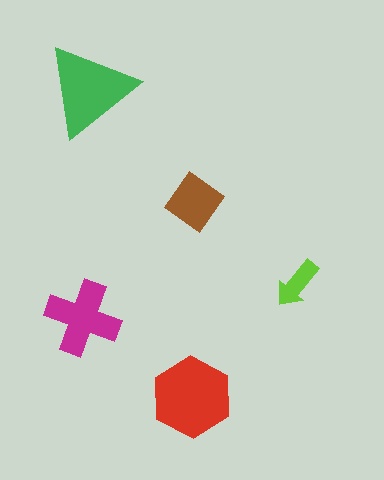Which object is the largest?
The red hexagon.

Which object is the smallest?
The lime arrow.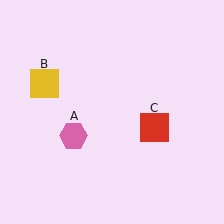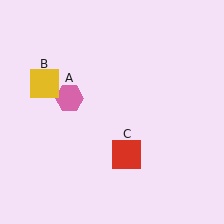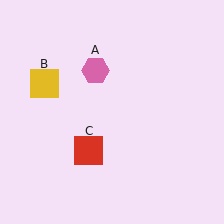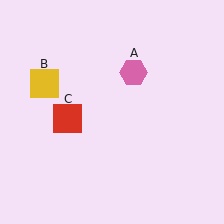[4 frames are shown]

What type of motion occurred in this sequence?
The pink hexagon (object A), red square (object C) rotated clockwise around the center of the scene.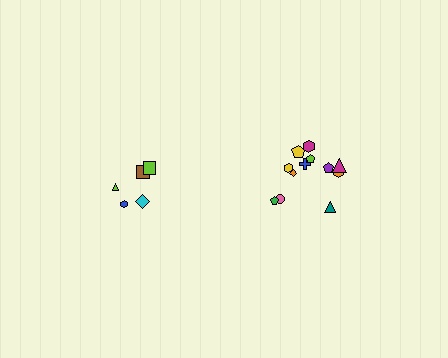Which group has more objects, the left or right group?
The right group.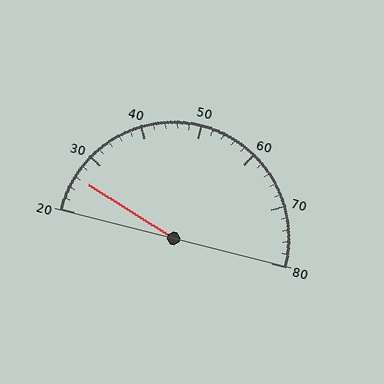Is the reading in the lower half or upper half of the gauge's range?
The reading is in the lower half of the range (20 to 80).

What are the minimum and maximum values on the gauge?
The gauge ranges from 20 to 80.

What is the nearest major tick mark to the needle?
The nearest major tick mark is 30.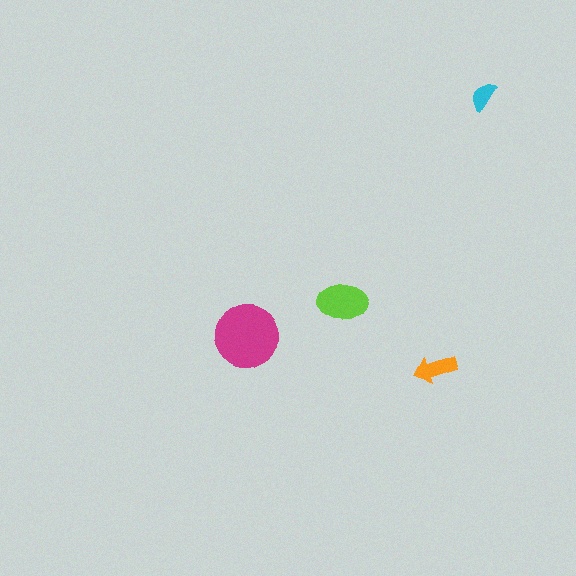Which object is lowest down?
The orange arrow is bottommost.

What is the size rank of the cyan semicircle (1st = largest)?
4th.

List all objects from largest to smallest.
The magenta circle, the lime ellipse, the orange arrow, the cyan semicircle.